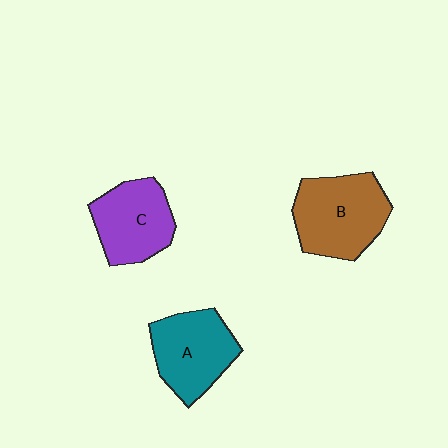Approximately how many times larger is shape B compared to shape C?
Approximately 1.2 times.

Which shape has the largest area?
Shape B (brown).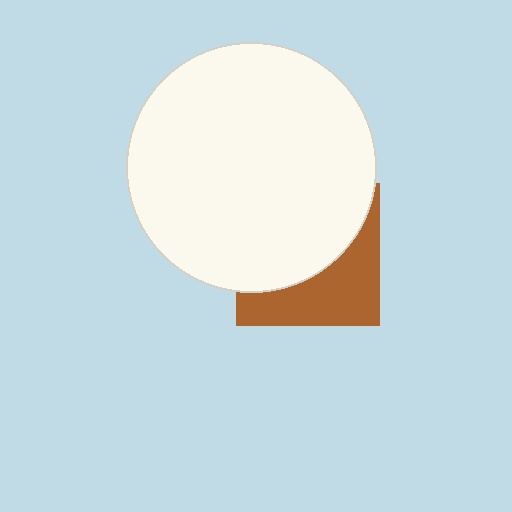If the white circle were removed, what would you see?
You would see the complete brown square.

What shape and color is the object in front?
The object in front is a white circle.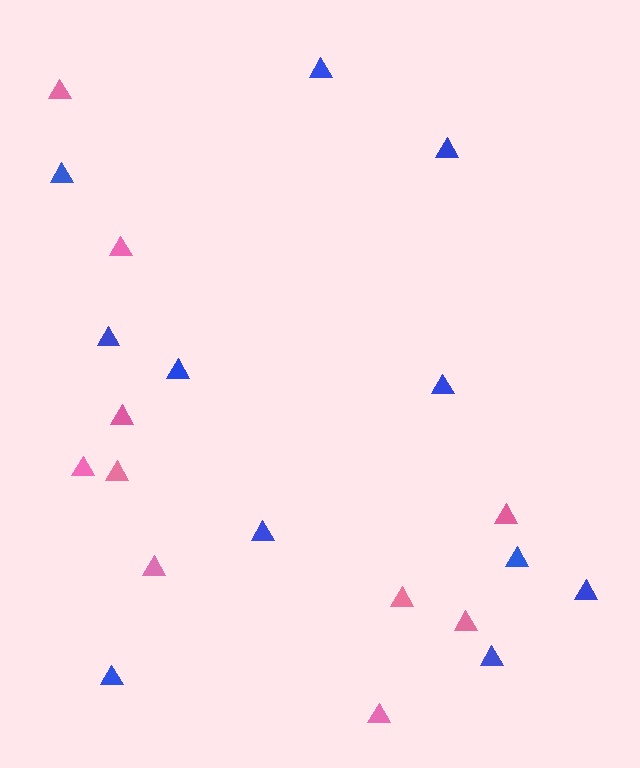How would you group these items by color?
There are 2 groups: one group of pink triangles (10) and one group of blue triangles (11).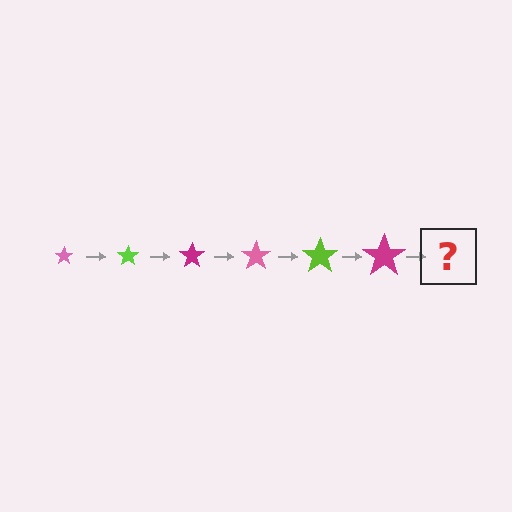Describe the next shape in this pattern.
It should be a pink star, larger than the previous one.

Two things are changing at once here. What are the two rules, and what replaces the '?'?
The two rules are that the star grows larger each step and the color cycles through pink, lime, and magenta. The '?' should be a pink star, larger than the previous one.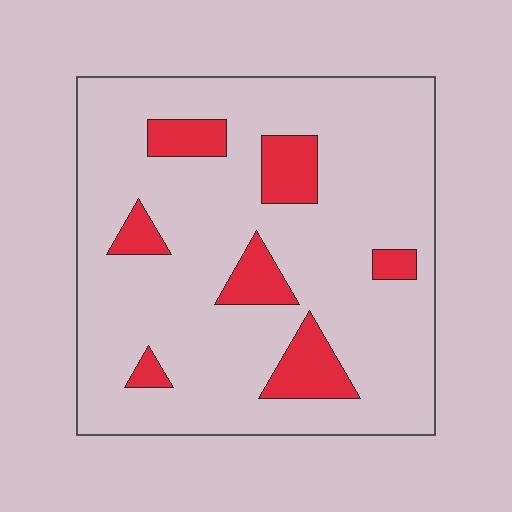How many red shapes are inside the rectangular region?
7.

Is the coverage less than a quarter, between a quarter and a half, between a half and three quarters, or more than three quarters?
Less than a quarter.